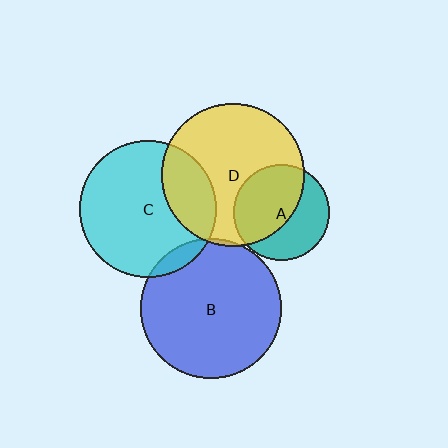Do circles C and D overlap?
Yes.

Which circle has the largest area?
Circle D (yellow).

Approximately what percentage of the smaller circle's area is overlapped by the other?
Approximately 25%.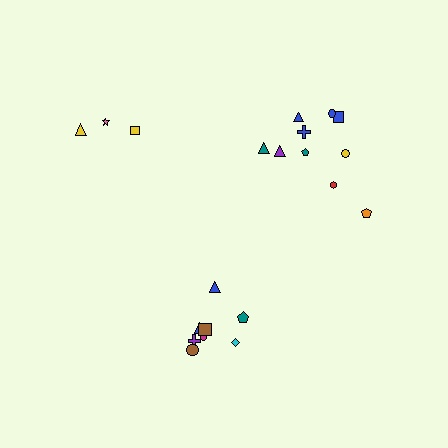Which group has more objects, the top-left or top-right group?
The top-right group.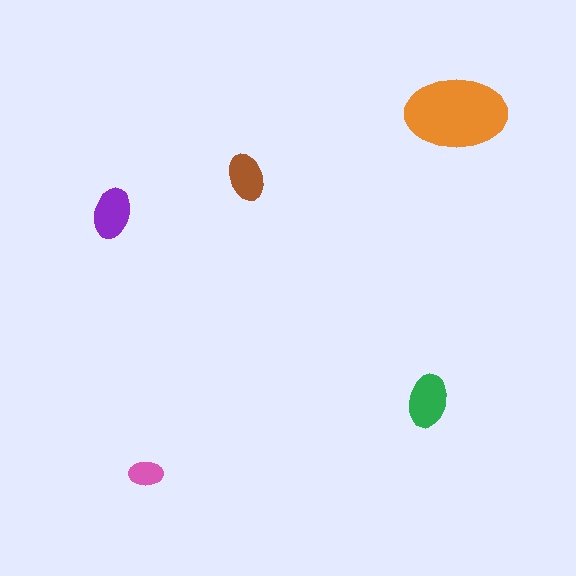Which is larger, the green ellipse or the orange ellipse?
The orange one.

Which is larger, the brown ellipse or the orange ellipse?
The orange one.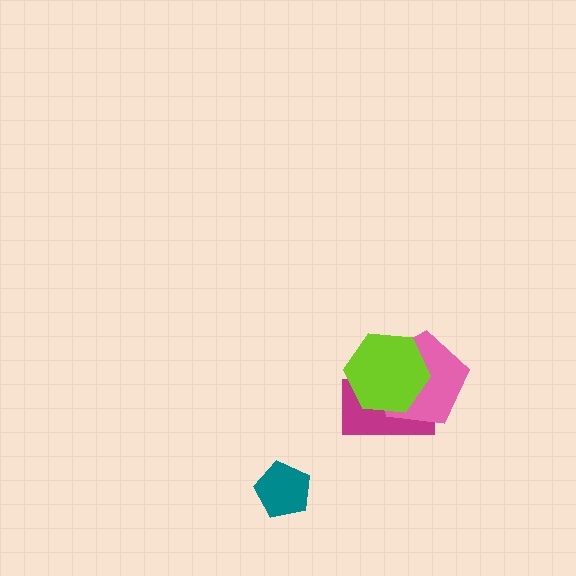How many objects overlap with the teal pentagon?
0 objects overlap with the teal pentagon.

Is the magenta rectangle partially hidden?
Yes, it is partially covered by another shape.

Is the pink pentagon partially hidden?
Yes, it is partially covered by another shape.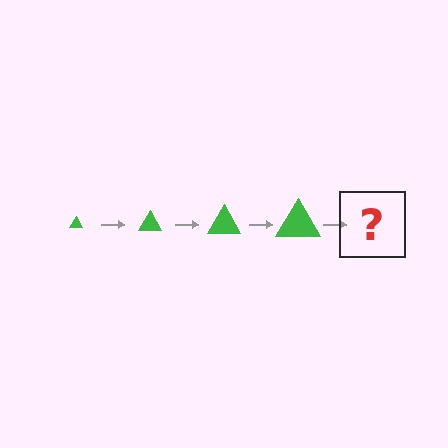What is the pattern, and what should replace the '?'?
The pattern is that the triangle gets progressively larger each step. The '?' should be a green triangle, larger than the previous one.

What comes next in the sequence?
The next element should be a green triangle, larger than the previous one.